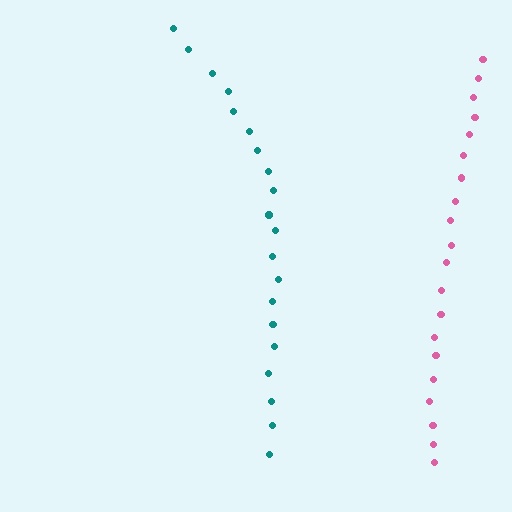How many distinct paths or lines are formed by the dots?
There are 2 distinct paths.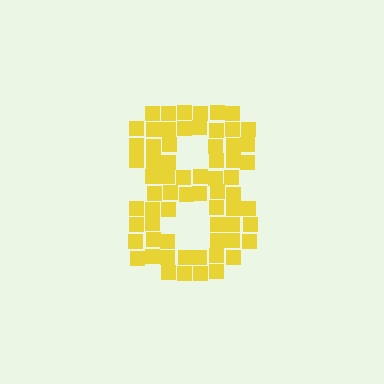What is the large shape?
The large shape is the digit 8.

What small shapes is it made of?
It is made of small squares.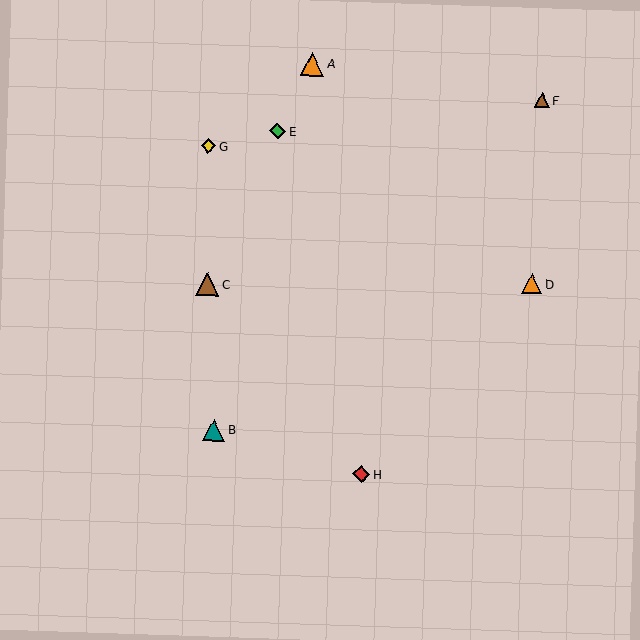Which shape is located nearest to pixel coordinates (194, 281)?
The brown triangle (labeled C) at (207, 284) is nearest to that location.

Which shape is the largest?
The orange triangle (labeled A) is the largest.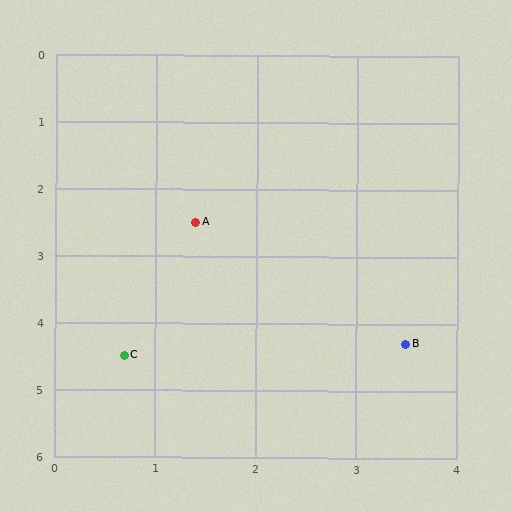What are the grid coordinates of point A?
Point A is at approximately (1.4, 2.5).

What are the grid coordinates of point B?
Point B is at approximately (3.5, 4.3).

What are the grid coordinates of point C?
Point C is at approximately (0.7, 4.5).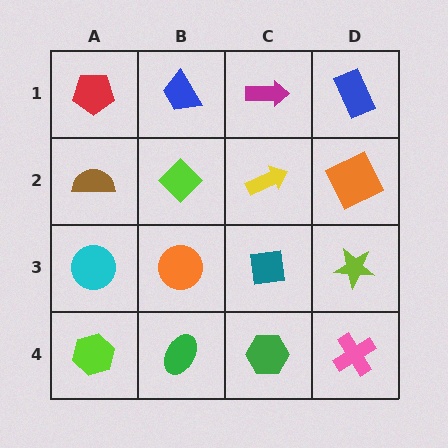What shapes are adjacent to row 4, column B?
An orange circle (row 3, column B), a lime hexagon (row 4, column A), a green hexagon (row 4, column C).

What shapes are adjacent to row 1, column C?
A yellow arrow (row 2, column C), a blue trapezoid (row 1, column B), a blue rectangle (row 1, column D).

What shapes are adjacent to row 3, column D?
An orange square (row 2, column D), a pink cross (row 4, column D), a teal square (row 3, column C).